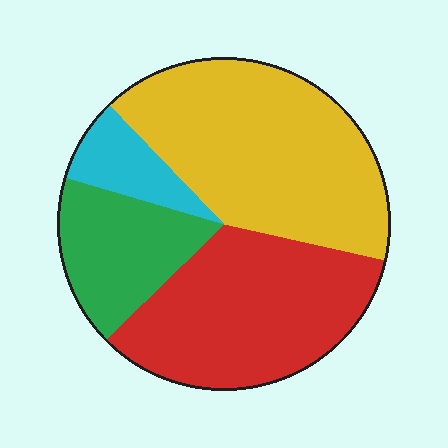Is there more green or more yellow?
Yellow.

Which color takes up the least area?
Cyan, at roughly 10%.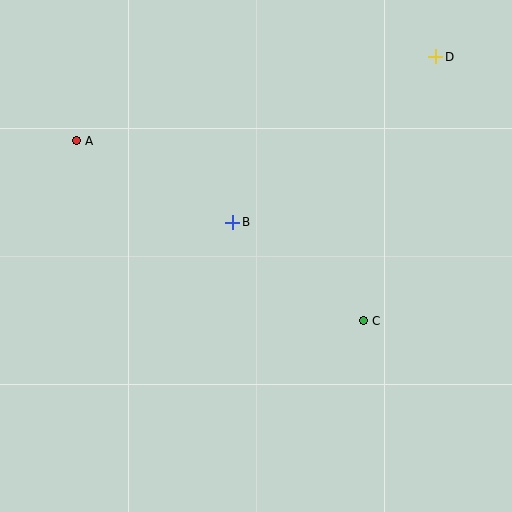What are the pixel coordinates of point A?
Point A is at (76, 141).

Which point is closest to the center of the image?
Point B at (233, 222) is closest to the center.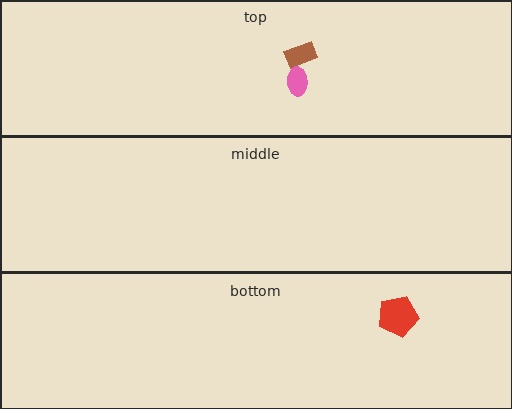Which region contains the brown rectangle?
The top region.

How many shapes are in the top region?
2.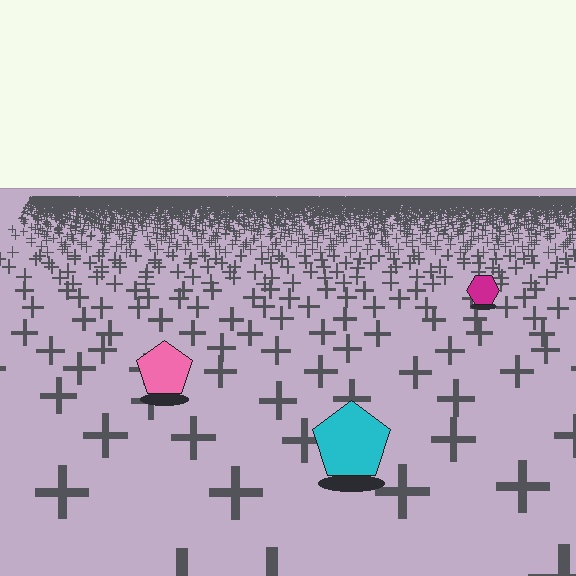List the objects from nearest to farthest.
From nearest to farthest: the cyan pentagon, the pink pentagon, the magenta hexagon.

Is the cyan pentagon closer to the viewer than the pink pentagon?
Yes. The cyan pentagon is closer — you can tell from the texture gradient: the ground texture is coarser near it.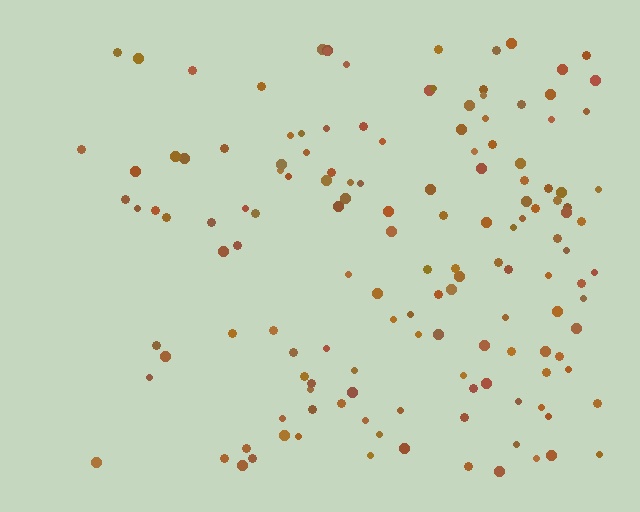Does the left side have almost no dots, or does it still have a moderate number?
Still a moderate number, just noticeably fewer than the right.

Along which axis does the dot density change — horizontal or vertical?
Horizontal.